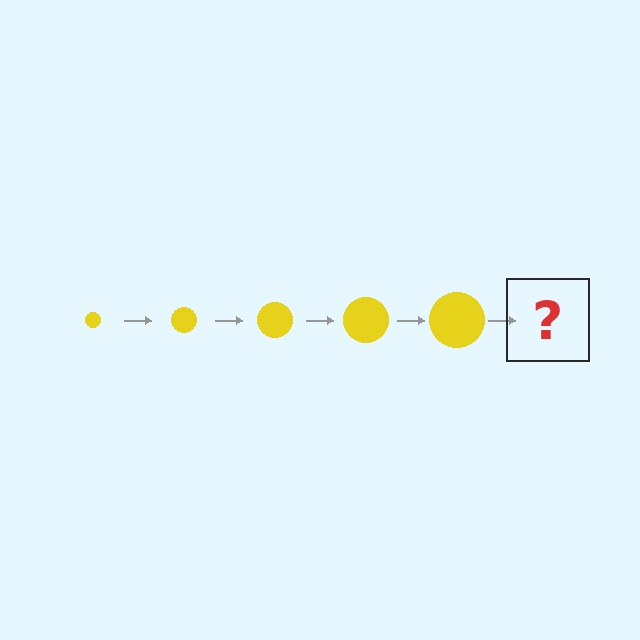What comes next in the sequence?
The next element should be a yellow circle, larger than the previous one.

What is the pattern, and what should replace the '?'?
The pattern is that the circle gets progressively larger each step. The '?' should be a yellow circle, larger than the previous one.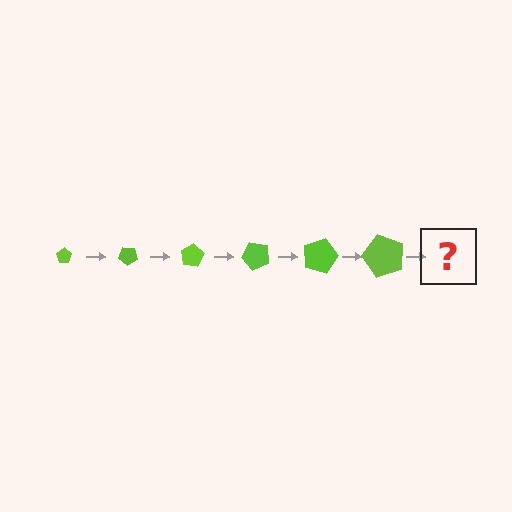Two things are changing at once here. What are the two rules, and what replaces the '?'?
The two rules are that the pentagon grows larger each step and it rotates 40 degrees each step. The '?' should be a pentagon, larger than the previous one and rotated 240 degrees from the start.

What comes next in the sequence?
The next element should be a pentagon, larger than the previous one and rotated 240 degrees from the start.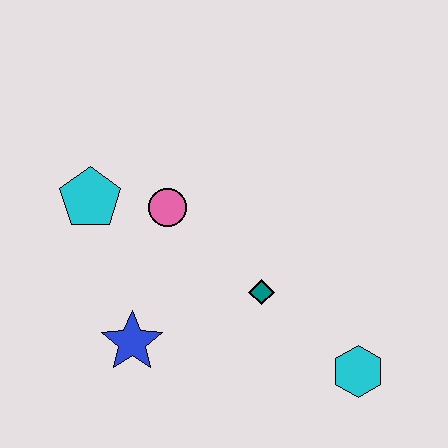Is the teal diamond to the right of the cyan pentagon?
Yes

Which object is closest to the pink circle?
The cyan pentagon is closest to the pink circle.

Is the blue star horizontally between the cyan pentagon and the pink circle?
Yes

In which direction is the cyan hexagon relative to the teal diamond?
The cyan hexagon is to the right of the teal diamond.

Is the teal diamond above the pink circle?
No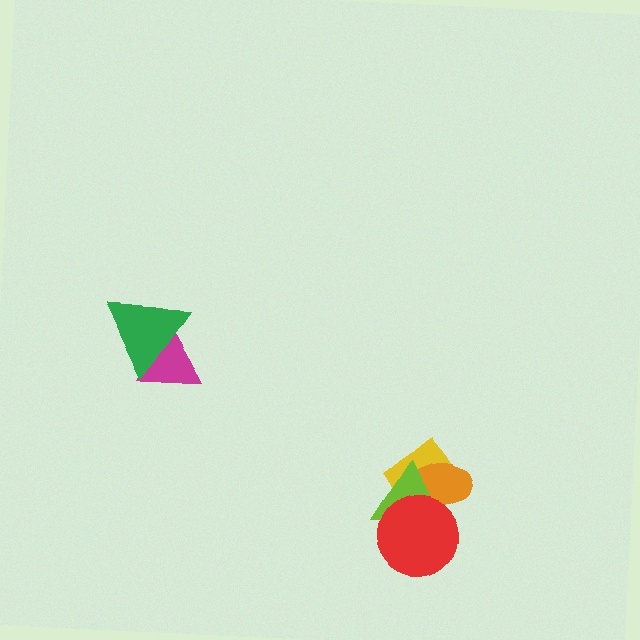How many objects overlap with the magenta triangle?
1 object overlaps with the magenta triangle.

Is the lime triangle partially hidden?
Yes, it is partially covered by another shape.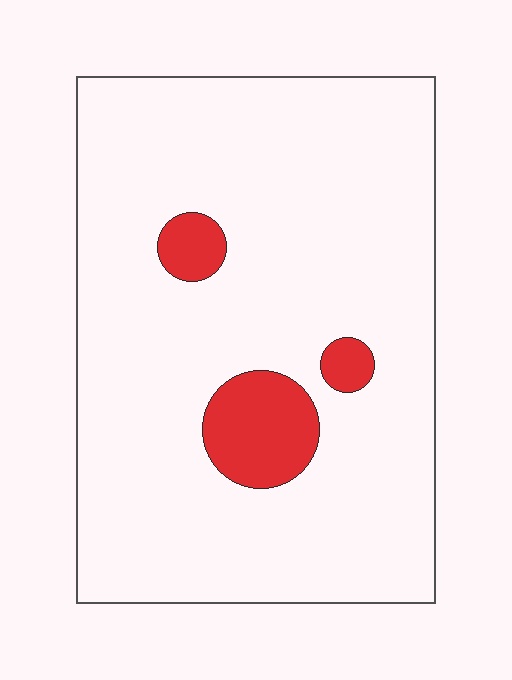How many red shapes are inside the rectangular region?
3.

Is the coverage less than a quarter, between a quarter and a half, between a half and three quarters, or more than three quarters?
Less than a quarter.